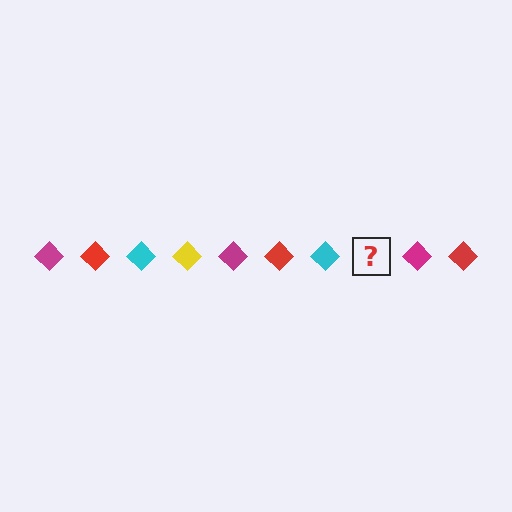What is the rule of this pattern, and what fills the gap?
The rule is that the pattern cycles through magenta, red, cyan, yellow diamonds. The gap should be filled with a yellow diamond.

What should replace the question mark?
The question mark should be replaced with a yellow diamond.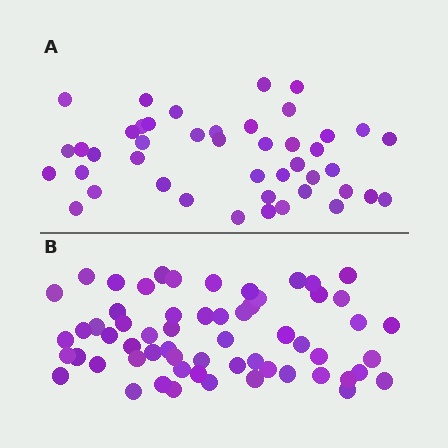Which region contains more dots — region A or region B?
Region B (the bottom region) has more dots.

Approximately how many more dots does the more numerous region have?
Region B has approximately 15 more dots than region A.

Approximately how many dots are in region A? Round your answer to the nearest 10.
About 40 dots. (The exact count is 44, which rounds to 40.)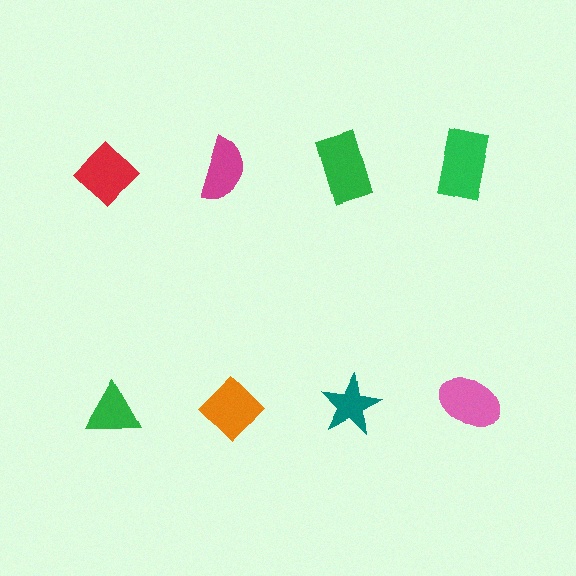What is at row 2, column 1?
A green triangle.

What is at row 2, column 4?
A pink ellipse.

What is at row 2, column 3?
A teal star.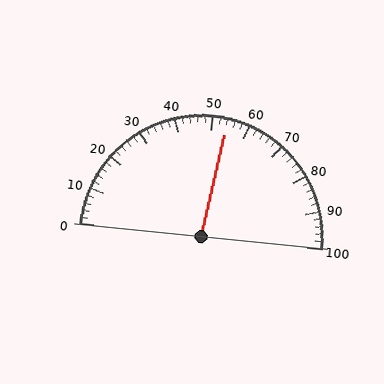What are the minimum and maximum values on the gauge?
The gauge ranges from 0 to 100.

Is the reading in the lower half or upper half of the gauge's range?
The reading is in the upper half of the range (0 to 100).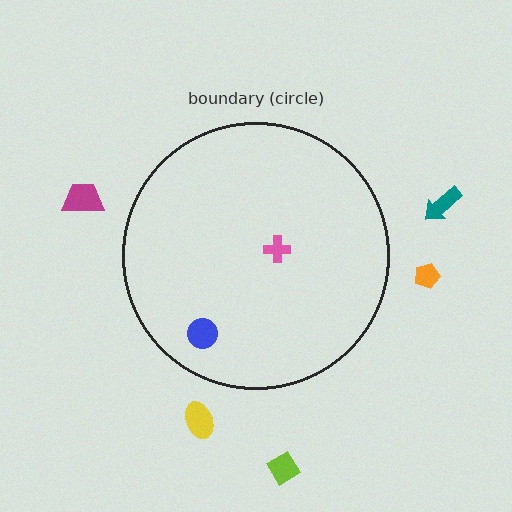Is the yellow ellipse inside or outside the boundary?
Outside.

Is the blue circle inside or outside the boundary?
Inside.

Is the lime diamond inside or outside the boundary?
Outside.